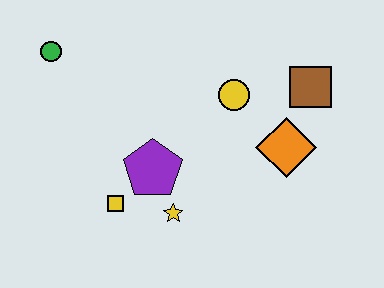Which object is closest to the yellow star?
The purple pentagon is closest to the yellow star.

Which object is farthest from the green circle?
The brown square is farthest from the green circle.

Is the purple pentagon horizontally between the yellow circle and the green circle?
Yes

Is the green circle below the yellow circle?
No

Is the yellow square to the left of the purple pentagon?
Yes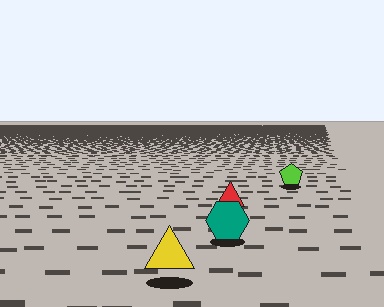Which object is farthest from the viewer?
The lime pentagon is farthest from the viewer. It appears smaller and the ground texture around it is denser.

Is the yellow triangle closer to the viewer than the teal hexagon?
Yes. The yellow triangle is closer — you can tell from the texture gradient: the ground texture is coarser near it.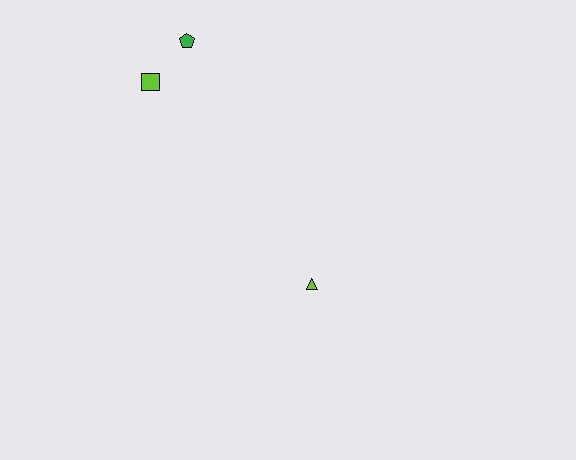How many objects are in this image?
There are 3 objects.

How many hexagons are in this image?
There are no hexagons.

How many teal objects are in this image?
There are no teal objects.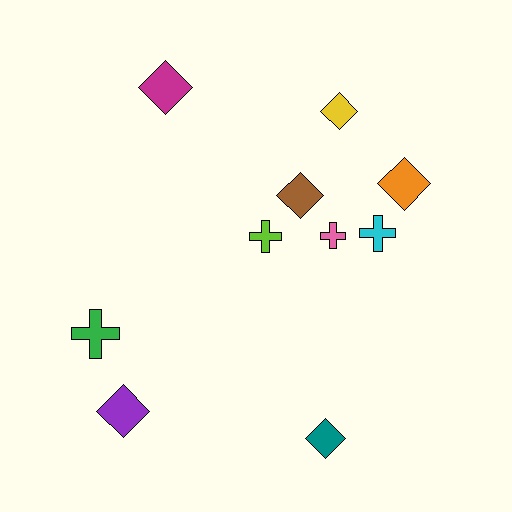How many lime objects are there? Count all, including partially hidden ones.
There is 1 lime object.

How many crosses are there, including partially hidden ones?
There are 4 crosses.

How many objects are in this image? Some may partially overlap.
There are 10 objects.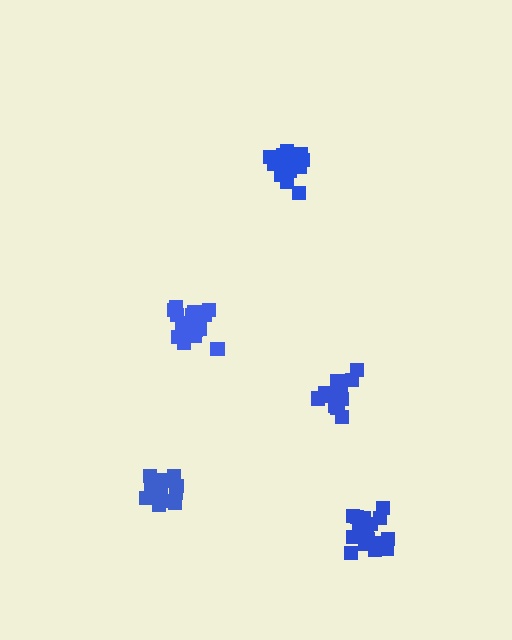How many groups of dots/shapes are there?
There are 5 groups.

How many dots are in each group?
Group 1: 20 dots, Group 2: 19 dots, Group 3: 14 dots, Group 4: 20 dots, Group 5: 20 dots (93 total).